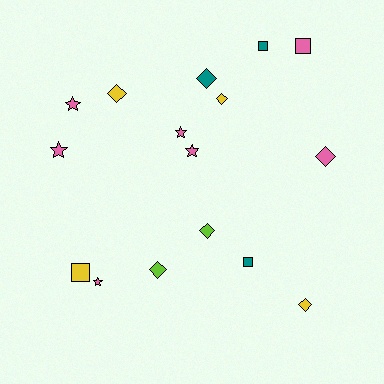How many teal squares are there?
There are 2 teal squares.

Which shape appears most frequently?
Diamond, with 7 objects.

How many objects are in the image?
There are 16 objects.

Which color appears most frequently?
Pink, with 7 objects.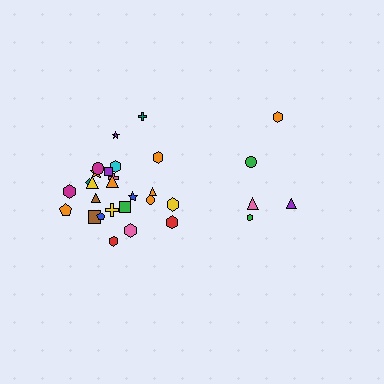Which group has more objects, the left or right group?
The left group.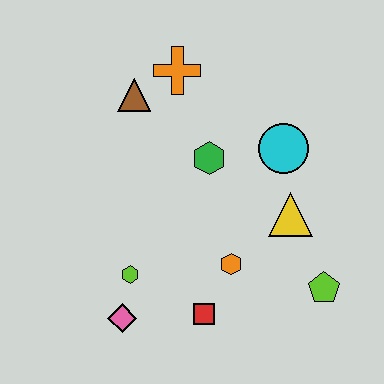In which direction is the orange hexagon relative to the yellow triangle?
The orange hexagon is to the left of the yellow triangle.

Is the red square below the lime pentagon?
Yes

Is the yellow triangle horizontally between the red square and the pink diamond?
No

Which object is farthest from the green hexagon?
The pink diamond is farthest from the green hexagon.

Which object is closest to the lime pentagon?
The yellow triangle is closest to the lime pentagon.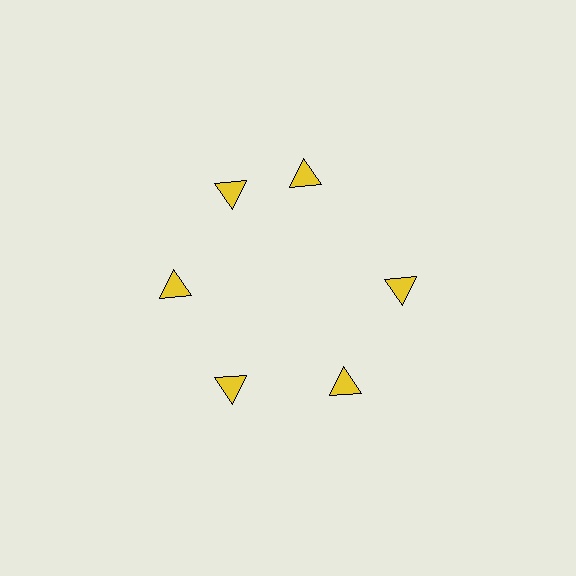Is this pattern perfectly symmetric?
No. The 6 yellow triangles are arranged in a ring, but one element near the 1 o'clock position is rotated out of alignment along the ring, breaking the 6-fold rotational symmetry.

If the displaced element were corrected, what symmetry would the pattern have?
It would have 6-fold rotational symmetry — the pattern would map onto itself every 60 degrees.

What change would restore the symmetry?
The symmetry would be restored by rotating it back into even spacing with its neighbors so that all 6 triangles sit at equal angles and equal distance from the center.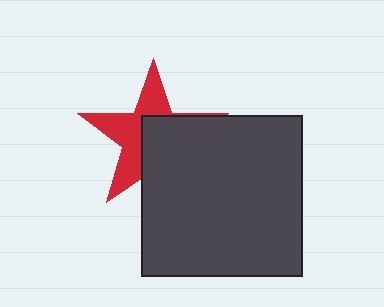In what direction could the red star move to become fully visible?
The red star could move toward the upper-left. That would shift it out from behind the dark gray square entirely.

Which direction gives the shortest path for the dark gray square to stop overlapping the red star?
Moving toward the lower-right gives the shortest separation.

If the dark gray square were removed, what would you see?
You would see the complete red star.